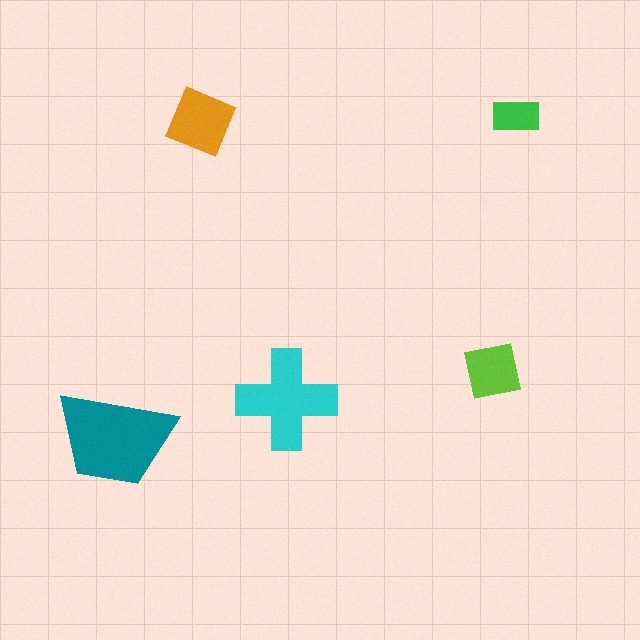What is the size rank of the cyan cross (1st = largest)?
2nd.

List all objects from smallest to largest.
The green rectangle, the lime square, the orange square, the cyan cross, the teal trapezoid.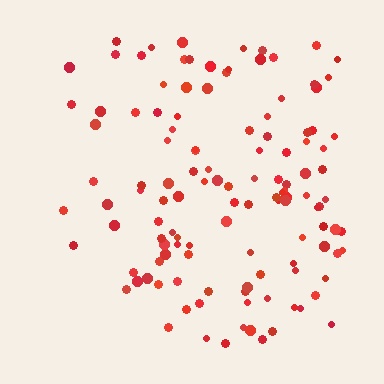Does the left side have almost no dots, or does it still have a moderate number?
Still a moderate number, just noticeably fewer than the right.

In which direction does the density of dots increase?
From left to right, with the right side densest.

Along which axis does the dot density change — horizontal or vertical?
Horizontal.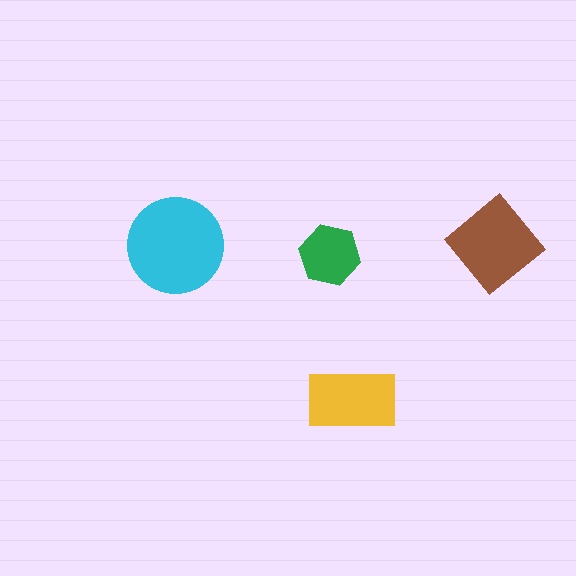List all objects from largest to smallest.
The cyan circle, the brown diamond, the yellow rectangle, the green hexagon.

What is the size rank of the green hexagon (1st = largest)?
4th.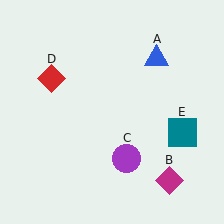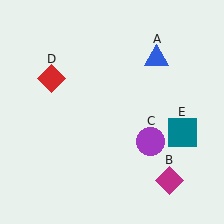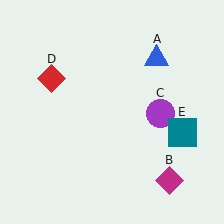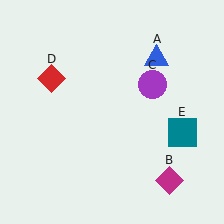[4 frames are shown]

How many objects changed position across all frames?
1 object changed position: purple circle (object C).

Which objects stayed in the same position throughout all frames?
Blue triangle (object A) and magenta diamond (object B) and red diamond (object D) and teal square (object E) remained stationary.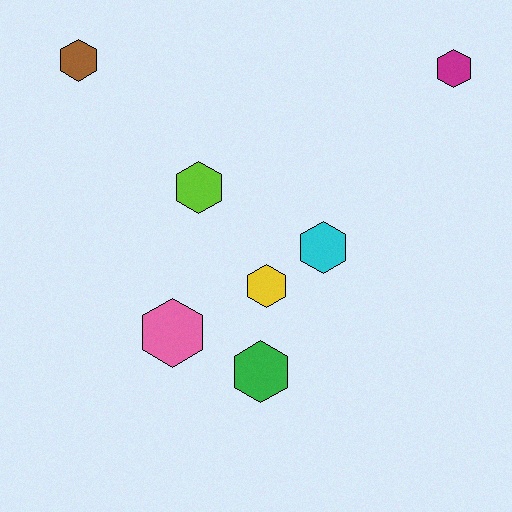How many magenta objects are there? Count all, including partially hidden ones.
There is 1 magenta object.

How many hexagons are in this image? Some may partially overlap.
There are 7 hexagons.